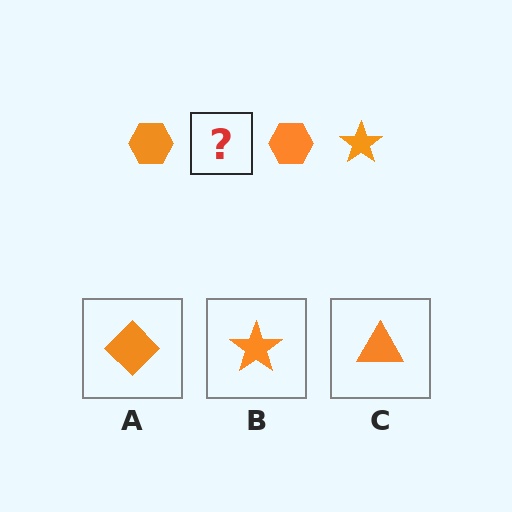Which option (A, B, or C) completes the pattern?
B.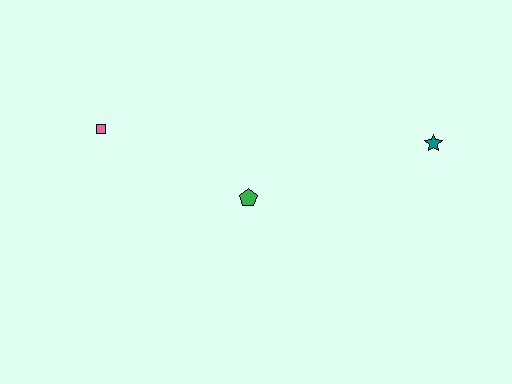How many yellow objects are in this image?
There are no yellow objects.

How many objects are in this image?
There are 3 objects.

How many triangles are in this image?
There are no triangles.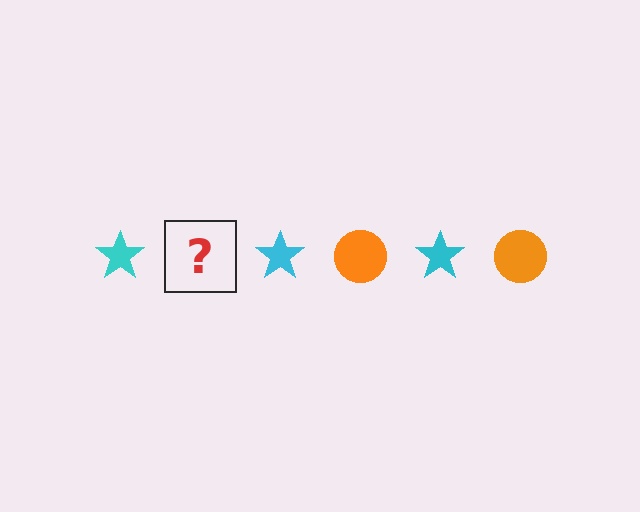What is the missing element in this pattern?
The missing element is an orange circle.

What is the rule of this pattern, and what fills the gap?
The rule is that the pattern alternates between cyan star and orange circle. The gap should be filled with an orange circle.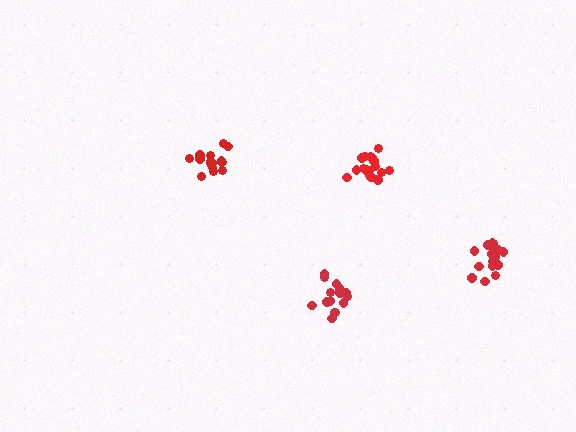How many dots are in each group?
Group 1: 19 dots, Group 2: 17 dots, Group 3: 18 dots, Group 4: 15 dots (69 total).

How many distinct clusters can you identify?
There are 4 distinct clusters.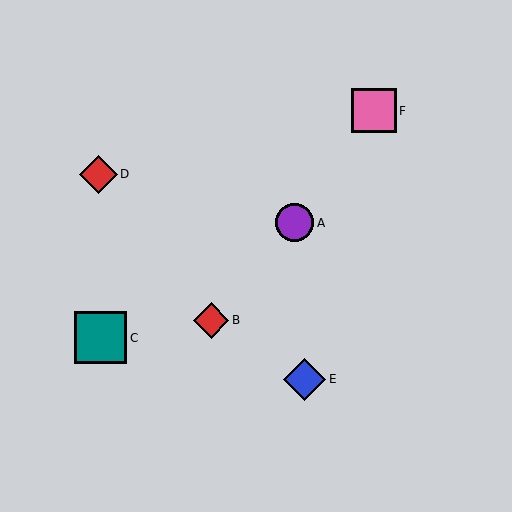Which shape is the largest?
The teal square (labeled C) is the largest.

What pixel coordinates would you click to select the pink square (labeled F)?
Click at (374, 111) to select the pink square F.